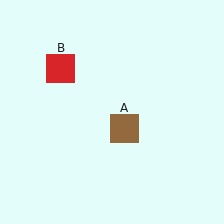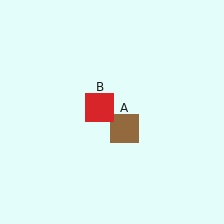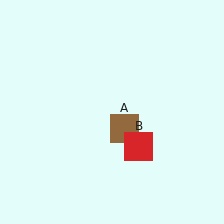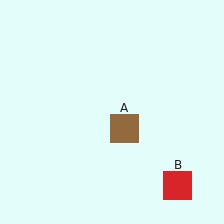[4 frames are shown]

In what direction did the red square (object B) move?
The red square (object B) moved down and to the right.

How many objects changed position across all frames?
1 object changed position: red square (object B).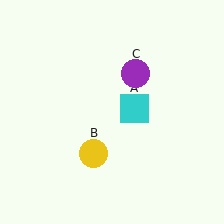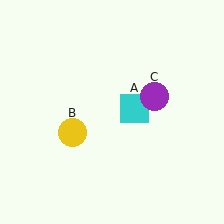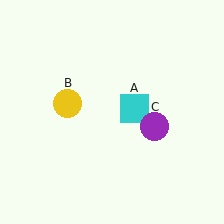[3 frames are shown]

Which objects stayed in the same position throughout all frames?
Cyan square (object A) remained stationary.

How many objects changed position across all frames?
2 objects changed position: yellow circle (object B), purple circle (object C).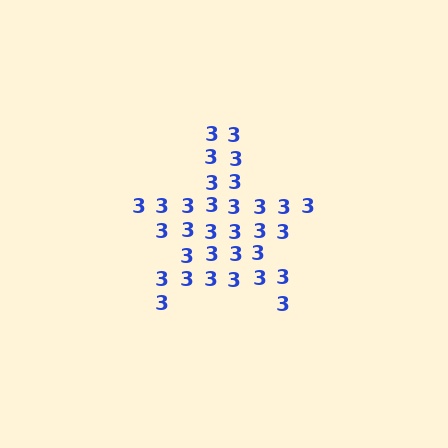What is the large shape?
The large shape is a star.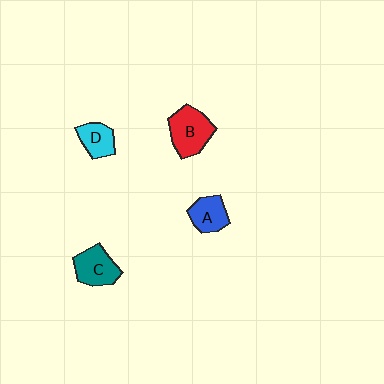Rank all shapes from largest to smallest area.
From largest to smallest: B (red), C (teal), A (blue), D (cyan).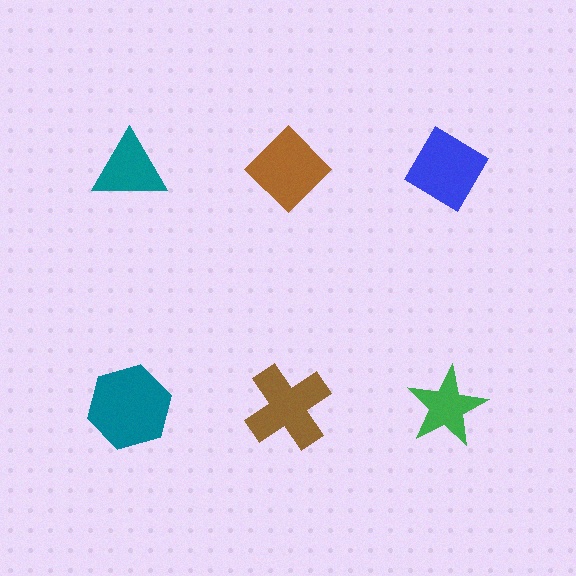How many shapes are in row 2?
3 shapes.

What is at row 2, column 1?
A teal hexagon.